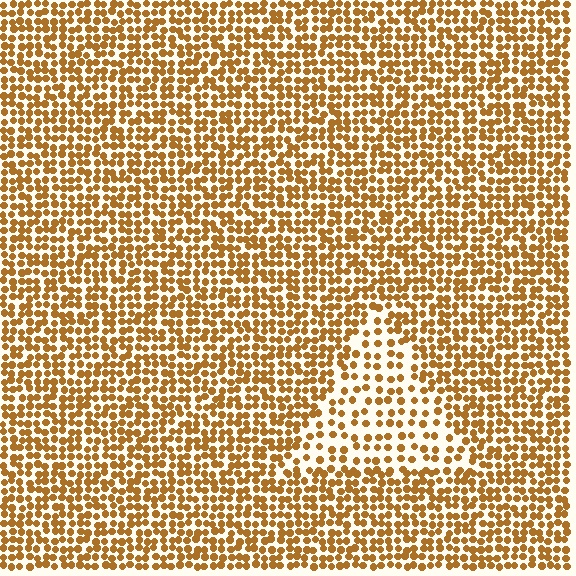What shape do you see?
I see a triangle.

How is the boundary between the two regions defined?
The boundary is defined by a change in element density (approximately 1.9x ratio). All elements are the same color, size, and shape.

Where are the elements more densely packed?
The elements are more densely packed outside the triangle boundary.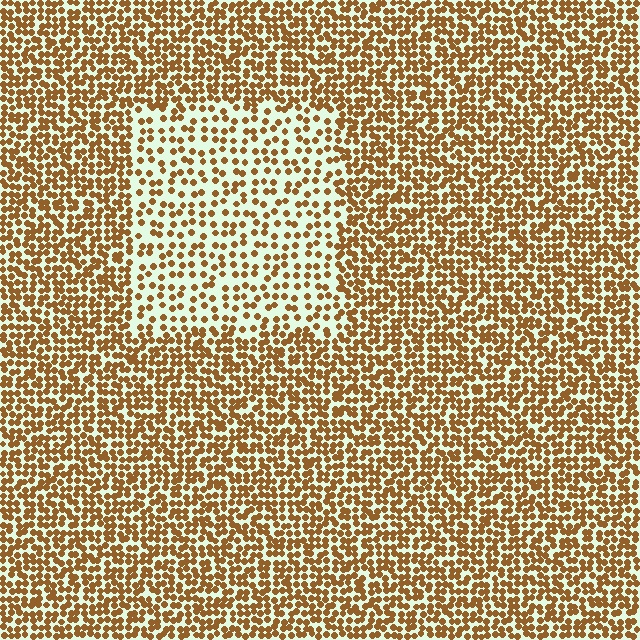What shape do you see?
I see a rectangle.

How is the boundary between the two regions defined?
The boundary is defined by a change in element density (approximately 2.0x ratio). All elements are the same color, size, and shape.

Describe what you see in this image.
The image contains small brown elements arranged at two different densities. A rectangle-shaped region is visible where the elements are less densely packed than the surrounding area.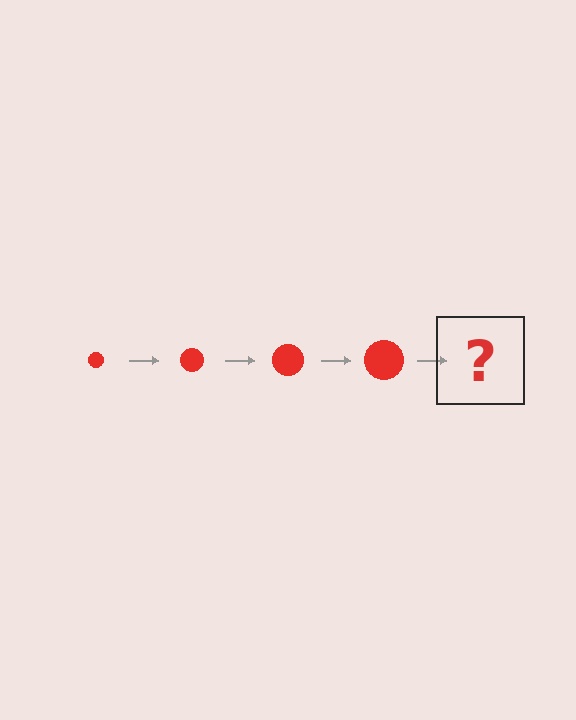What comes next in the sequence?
The next element should be a red circle, larger than the previous one.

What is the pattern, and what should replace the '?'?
The pattern is that the circle gets progressively larger each step. The '?' should be a red circle, larger than the previous one.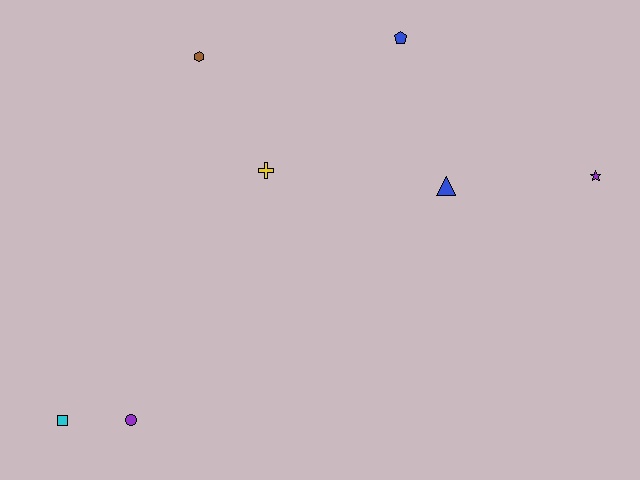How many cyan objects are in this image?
There is 1 cyan object.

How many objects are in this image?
There are 7 objects.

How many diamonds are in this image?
There are no diamonds.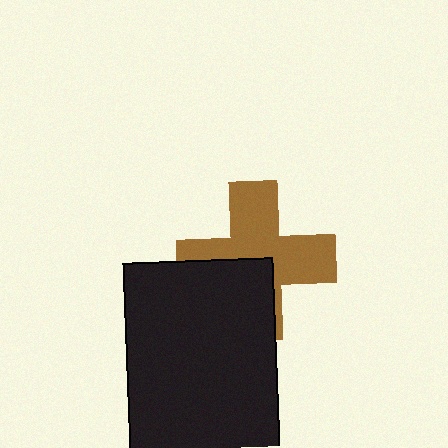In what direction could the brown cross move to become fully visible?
The brown cross could move toward the upper-right. That would shift it out from behind the black rectangle entirely.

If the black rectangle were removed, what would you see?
You would see the complete brown cross.